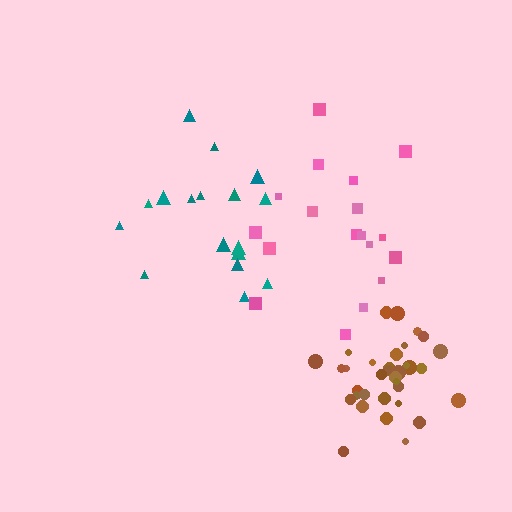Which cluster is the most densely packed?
Brown.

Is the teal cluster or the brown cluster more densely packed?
Brown.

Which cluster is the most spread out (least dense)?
Pink.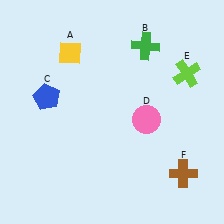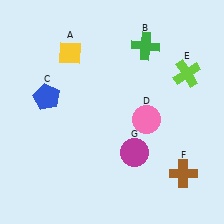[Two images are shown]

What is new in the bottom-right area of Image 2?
A magenta circle (G) was added in the bottom-right area of Image 2.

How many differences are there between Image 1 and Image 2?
There is 1 difference between the two images.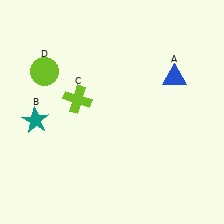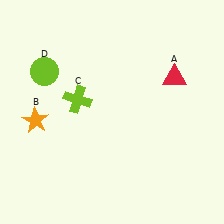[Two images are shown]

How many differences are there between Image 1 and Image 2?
There are 2 differences between the two images.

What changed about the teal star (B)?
In Image 1, B is teal. In Image 2, it changed to orange.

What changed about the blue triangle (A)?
In Image 1, A is blue. In Image 2, it changed to red.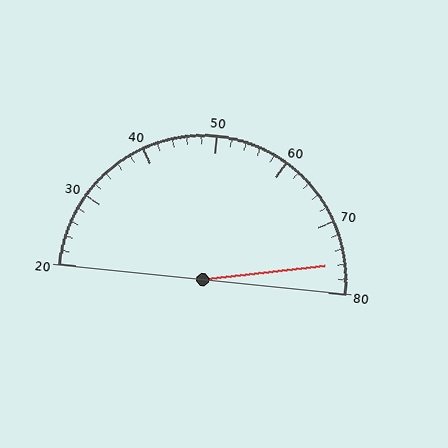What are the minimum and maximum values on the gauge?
The gauge ranges from 20 to 80.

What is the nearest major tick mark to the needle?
The nearest major tick mark is 80.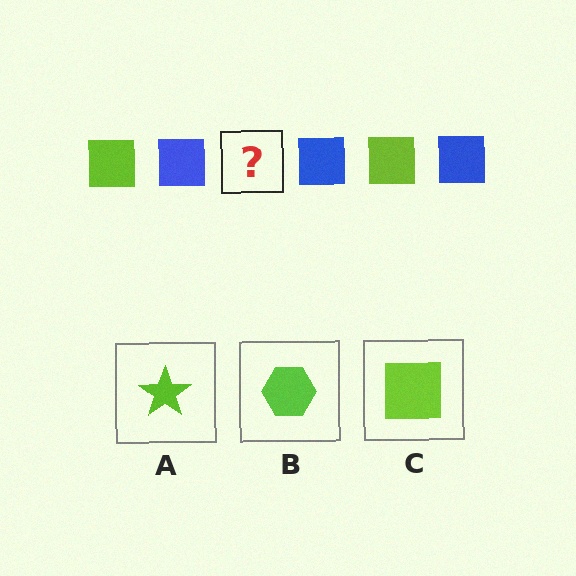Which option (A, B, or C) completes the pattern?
C.